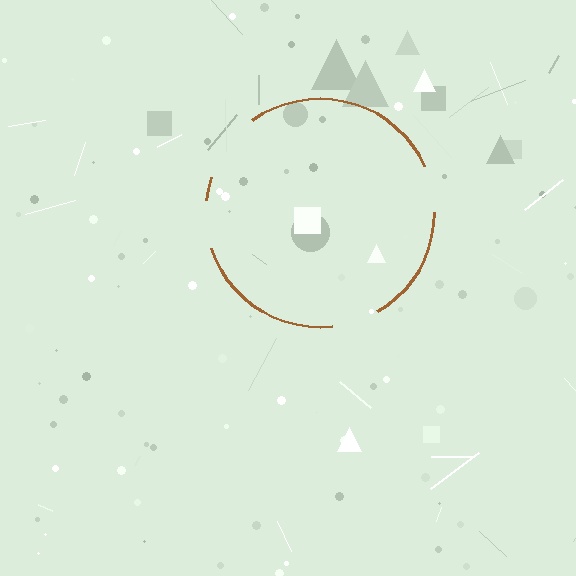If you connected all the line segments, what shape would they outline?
They would outline a circle.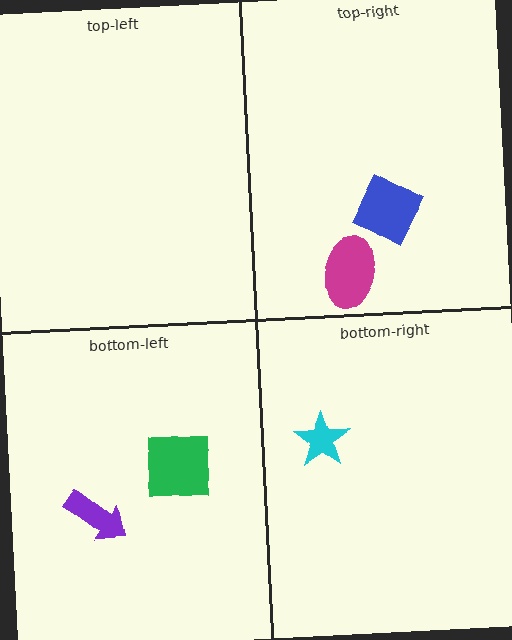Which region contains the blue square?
The top-right region.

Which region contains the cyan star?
The bottom-right region.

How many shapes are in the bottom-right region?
1.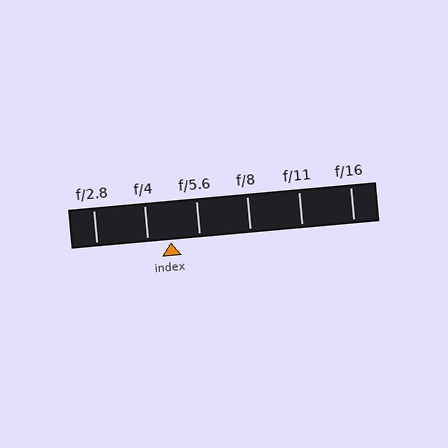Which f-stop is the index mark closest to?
The index mark is closest to f/4.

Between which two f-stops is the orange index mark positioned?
The index mark is between f/4 and f/5.6.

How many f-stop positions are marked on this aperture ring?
There are 6 f-stop positions marked.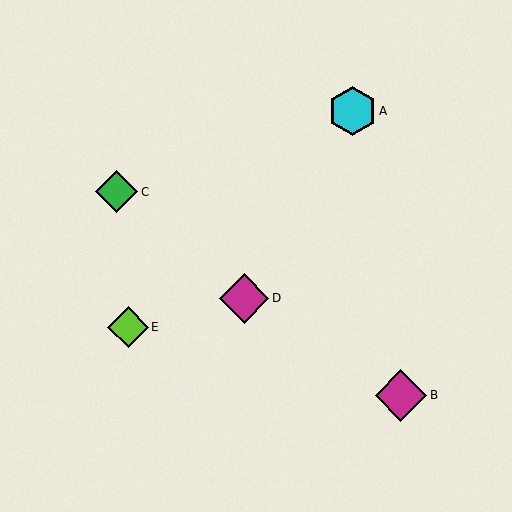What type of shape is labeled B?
Shape B is a magenta diamond.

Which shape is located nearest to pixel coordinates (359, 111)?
The cyan hexagon (labeled A) at (352, 111) is nearest to that location.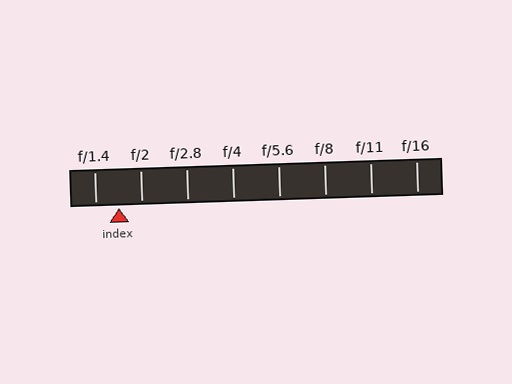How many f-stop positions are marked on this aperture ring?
There are 8 f-stop positions marked.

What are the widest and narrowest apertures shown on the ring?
The widest aperture shown is f/1.4 and the narrowest is f/16.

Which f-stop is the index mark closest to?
The index mark is closest to f/2.